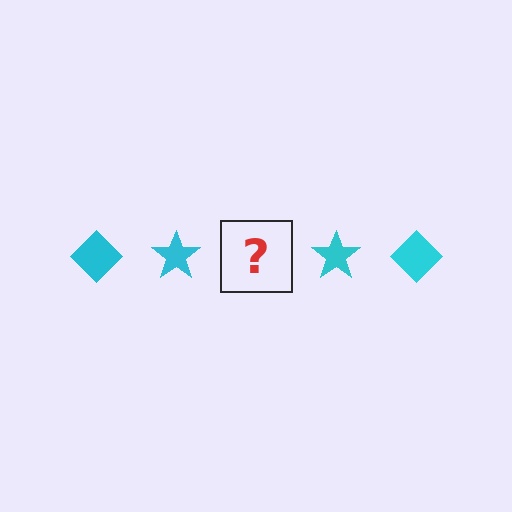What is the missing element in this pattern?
The missing element is a cyan diamond.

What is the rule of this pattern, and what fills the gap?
The rule is that the pattern cycles through diamond, star shapes in cyan. The gap should be filled with a cyan diamond.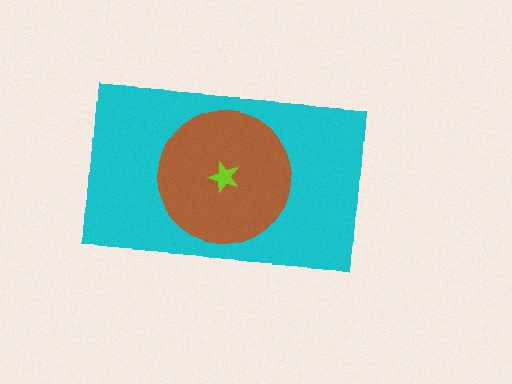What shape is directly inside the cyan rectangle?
The brown circle.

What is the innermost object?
The lime star.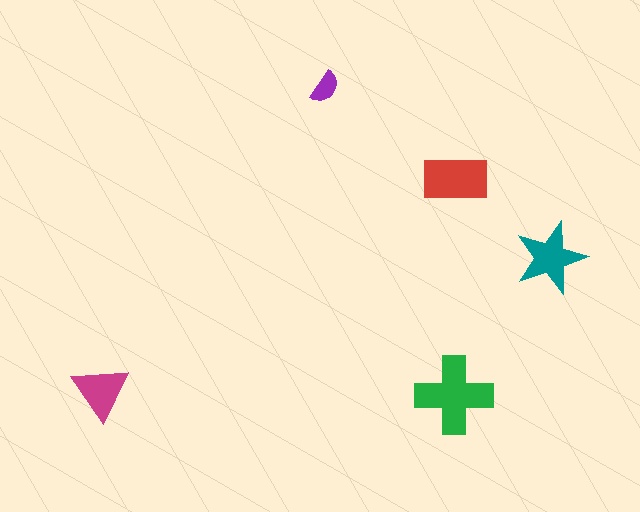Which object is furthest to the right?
The teal star is rightmost.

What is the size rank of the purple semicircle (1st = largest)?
5th.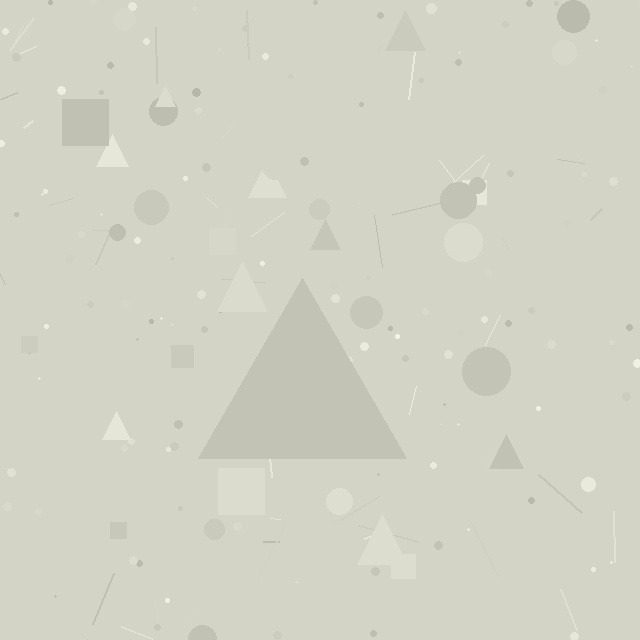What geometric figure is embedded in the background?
A triangle is embedded in the background.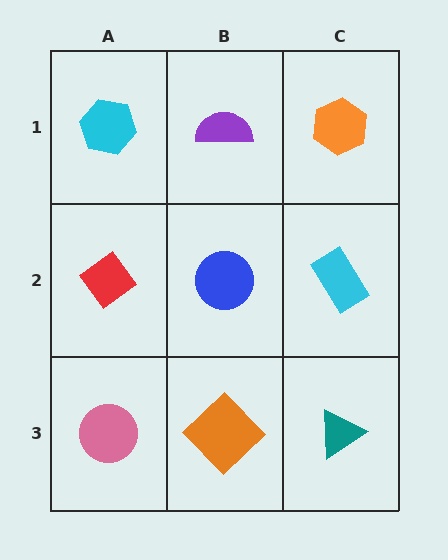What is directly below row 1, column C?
A cyan rectangle.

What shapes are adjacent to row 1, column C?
A cyan rectangle (row 2, column C), a purple semicircle (row 1, column B).